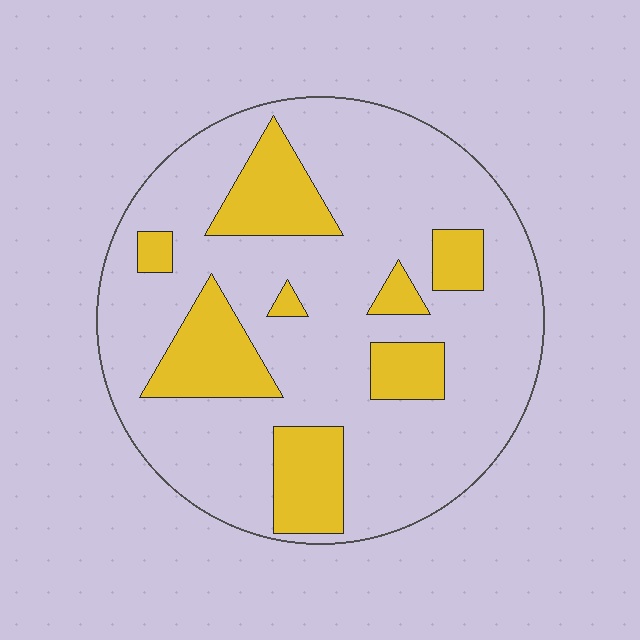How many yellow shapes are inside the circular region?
8.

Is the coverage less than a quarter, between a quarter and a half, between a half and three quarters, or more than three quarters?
Less than a quarter.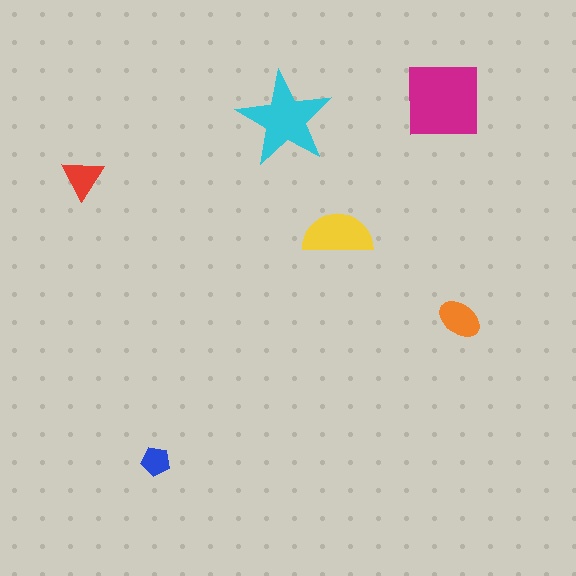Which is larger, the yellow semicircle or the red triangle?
The yellow semicircle.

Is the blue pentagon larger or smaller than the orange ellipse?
Smaller.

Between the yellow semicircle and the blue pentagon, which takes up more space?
The yellow semicircle.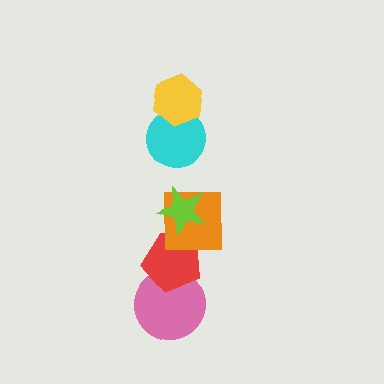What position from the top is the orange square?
The orange square is 4th from the top.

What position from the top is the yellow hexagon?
The yellow hexagon is 1st from the top.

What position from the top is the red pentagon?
The red pentagon is 5th from the top.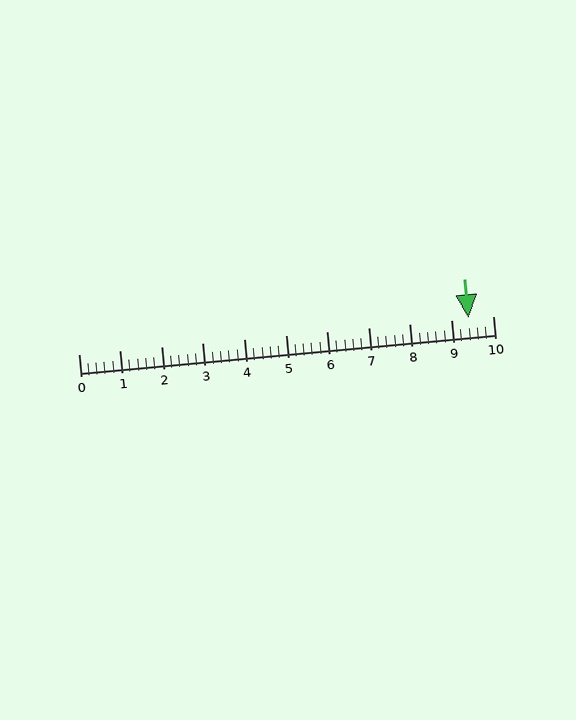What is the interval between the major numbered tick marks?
The major tick marks are spaced 1 units apart.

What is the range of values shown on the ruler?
The ruler shows values from 0 to 10.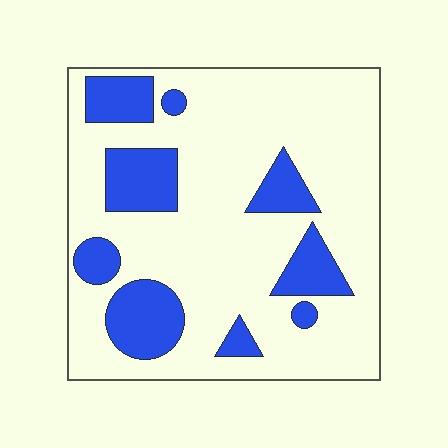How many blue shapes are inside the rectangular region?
9.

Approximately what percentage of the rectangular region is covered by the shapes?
Approximately 25%.